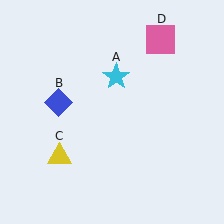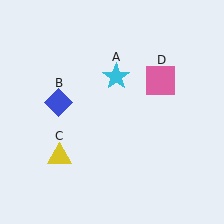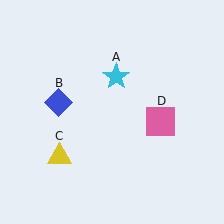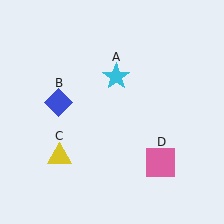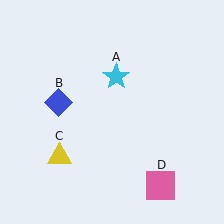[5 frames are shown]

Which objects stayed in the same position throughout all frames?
Cyan star (object A) and blue diamond (object B) and yellow triangle (object C) remained stationary.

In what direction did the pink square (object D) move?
The pink square (object D) moved down.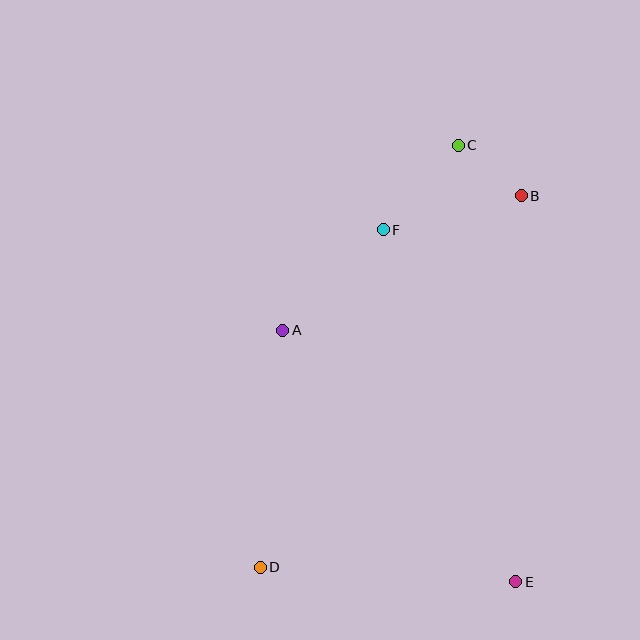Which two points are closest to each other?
Points B and C are closest to each other.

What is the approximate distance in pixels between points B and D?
The distance between B and D is approximately 454 pixels.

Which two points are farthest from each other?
Points C and D are farthest from each other.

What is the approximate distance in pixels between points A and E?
The distance between A and E is approximately 343 pixels.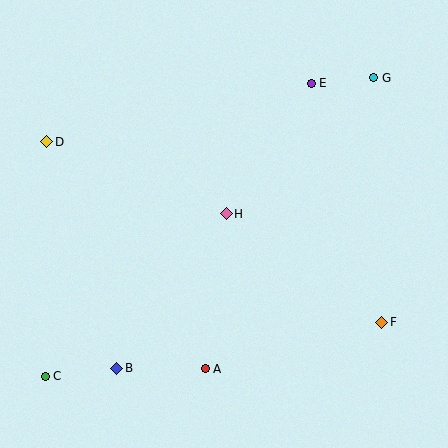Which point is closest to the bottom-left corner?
Point C is closest to the bottom-left corner.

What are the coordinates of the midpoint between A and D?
The midpoint between A and D is at (126, 255).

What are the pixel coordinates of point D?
Point D is at (47, 142).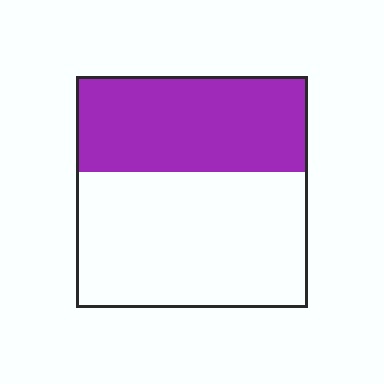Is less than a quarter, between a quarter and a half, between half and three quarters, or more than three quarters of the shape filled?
Between a quarter and a half.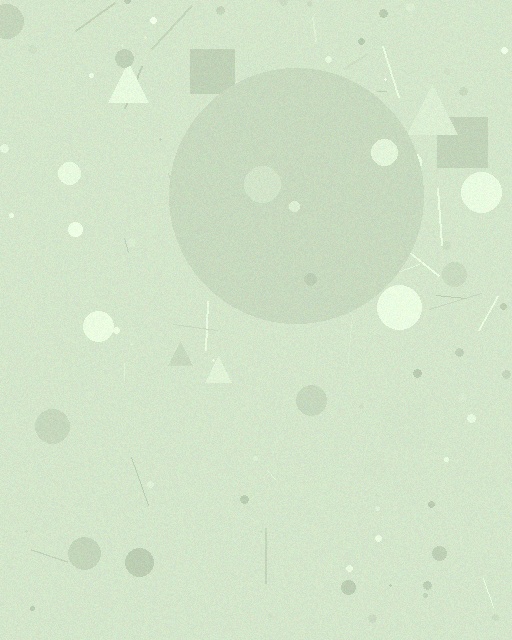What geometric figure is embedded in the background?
A circle is embedded in the background.